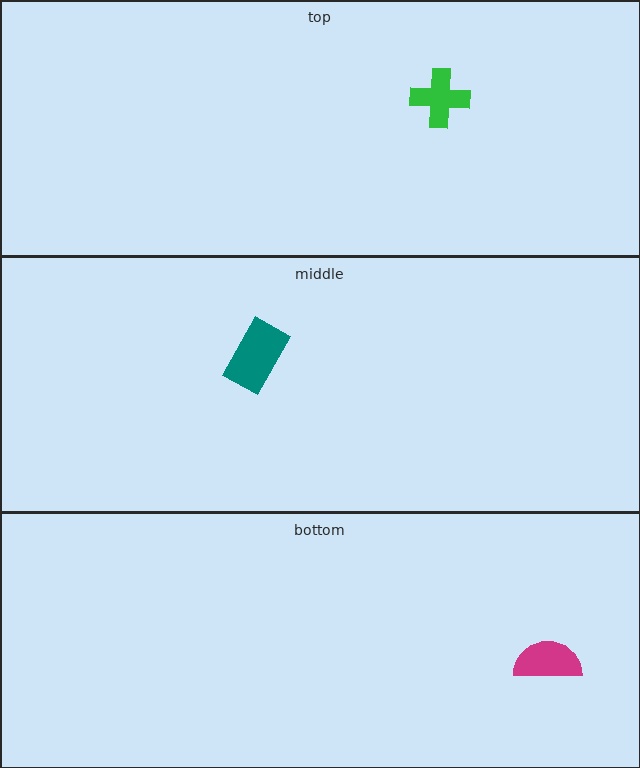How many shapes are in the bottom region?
1.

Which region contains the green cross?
The top region.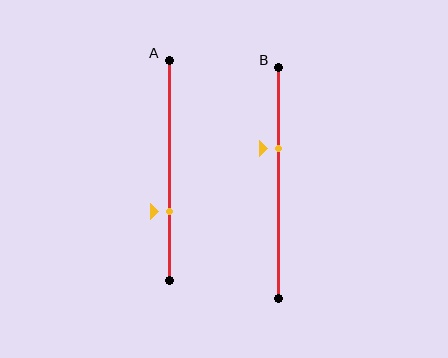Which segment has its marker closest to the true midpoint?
Segment B has its marker closest to the true midpoint.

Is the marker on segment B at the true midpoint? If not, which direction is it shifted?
No, the marker on segment B is shifted upward by about 15% of the segment length.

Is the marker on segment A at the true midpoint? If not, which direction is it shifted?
No, the marker on segment A is shifted downward by about 19% of the segment length.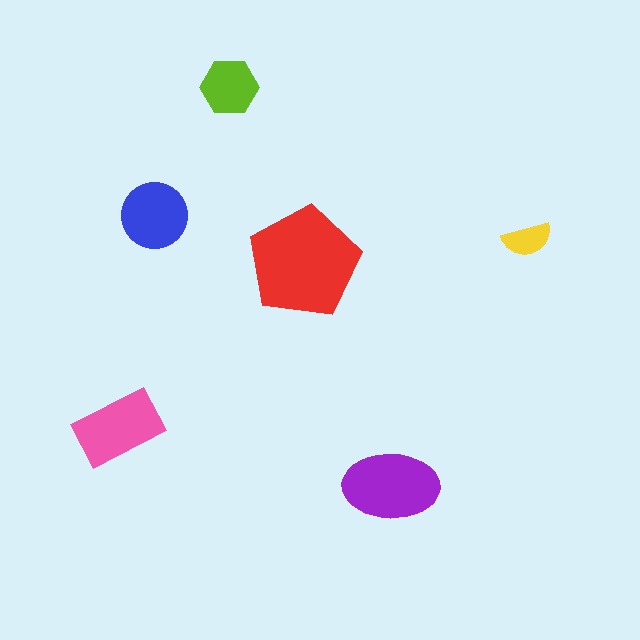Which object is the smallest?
The yellow semicircle.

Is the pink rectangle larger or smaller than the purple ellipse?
Smaller.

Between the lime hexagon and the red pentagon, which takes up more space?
The red pentagon.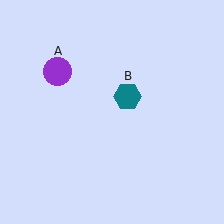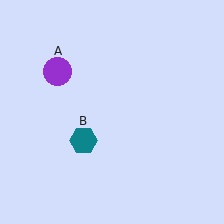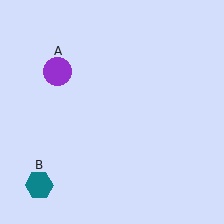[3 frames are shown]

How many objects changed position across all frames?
1 object changed position: teal hexagon (object B).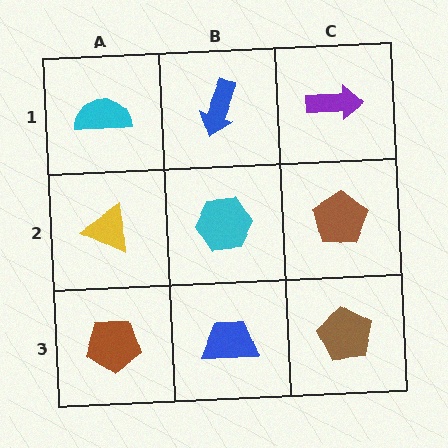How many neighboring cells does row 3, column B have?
3.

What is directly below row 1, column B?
A cyan hexagon.